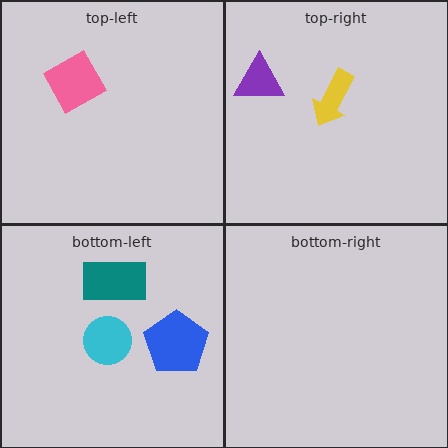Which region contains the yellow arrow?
The top-right region.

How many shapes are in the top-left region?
1.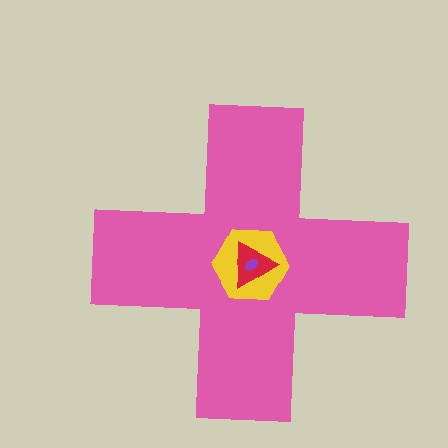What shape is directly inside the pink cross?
The yellow hexagon.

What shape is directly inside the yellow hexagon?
The red triangle.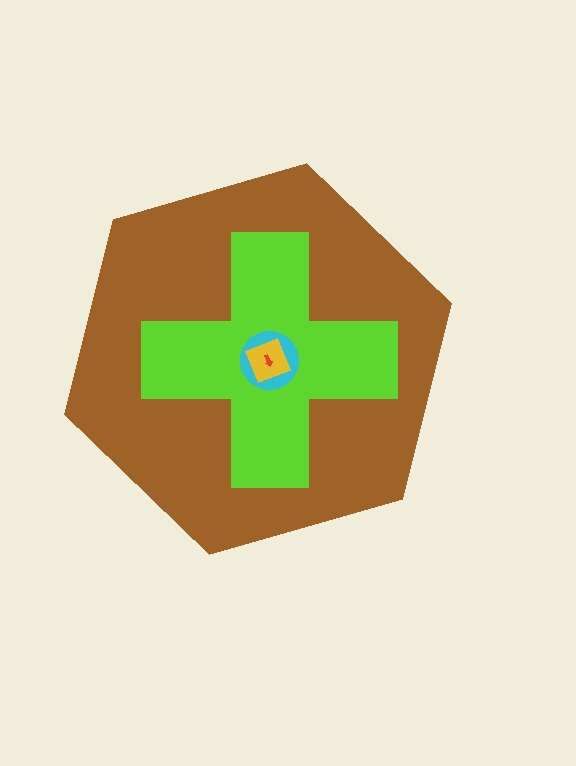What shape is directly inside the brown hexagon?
The lime cross.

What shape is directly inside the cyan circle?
The yellow diamond.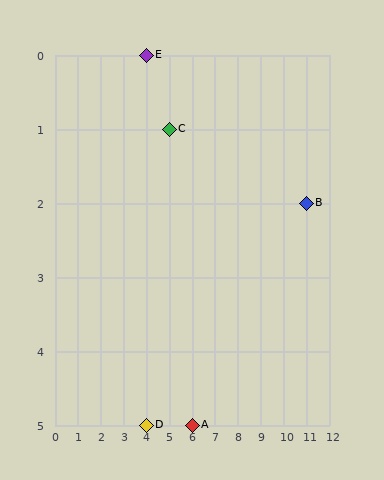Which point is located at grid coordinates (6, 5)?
Point A is at (6, 5).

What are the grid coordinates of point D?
Point D is at grid coordinates (4, 5).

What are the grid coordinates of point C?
Point C is at grid coordinates (5, 1).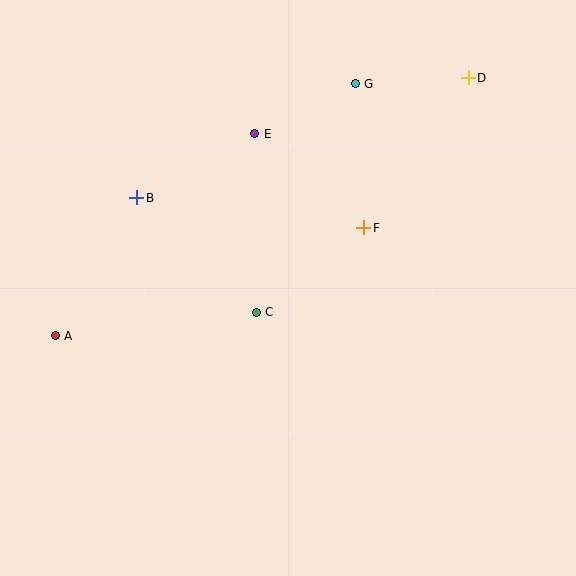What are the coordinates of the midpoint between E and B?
The midpoint between E and B is at (196, 166).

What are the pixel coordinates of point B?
Point B is at (137, 198).